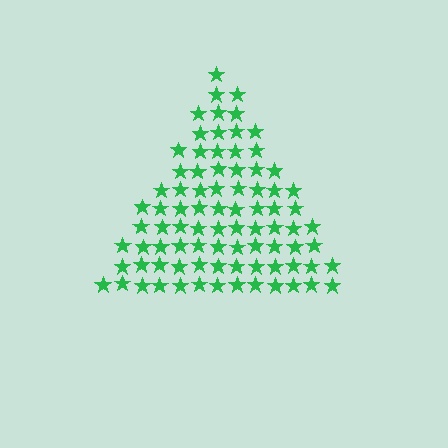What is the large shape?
The large shape is a triangle.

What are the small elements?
The small elements are stars.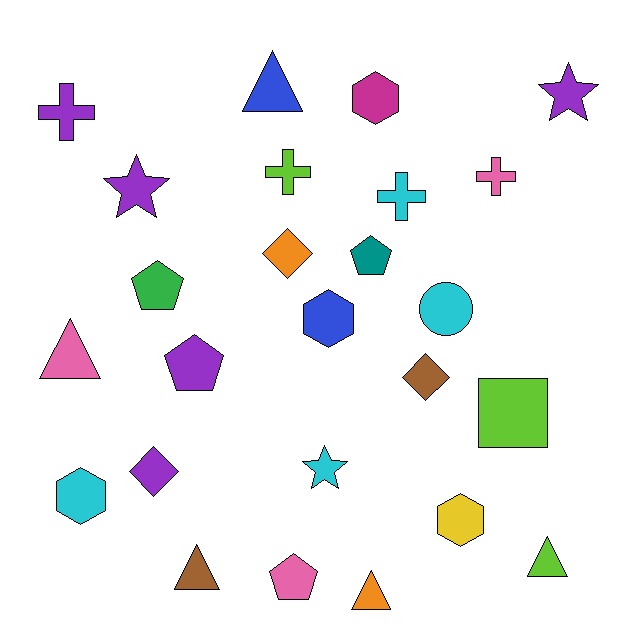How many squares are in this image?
There is 1 square.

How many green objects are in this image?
There is 1 green object.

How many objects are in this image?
There are 25 objects.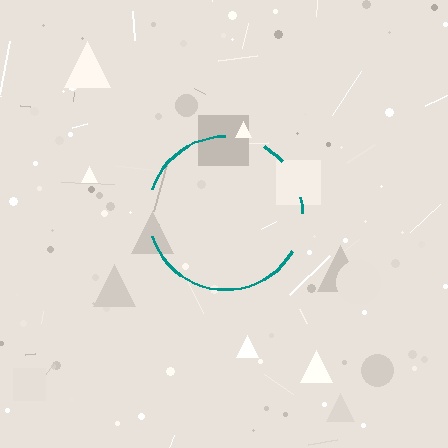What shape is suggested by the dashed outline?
The dashed outline suggests a circle.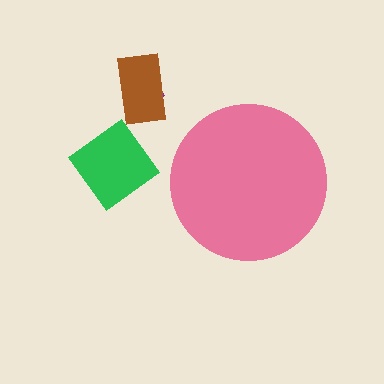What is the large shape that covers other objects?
A pink circle.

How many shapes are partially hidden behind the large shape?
0 shapes are partially hidden.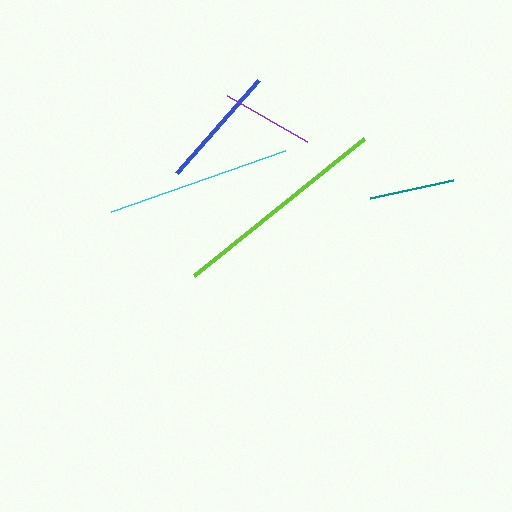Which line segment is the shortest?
The teal line is the shortest at approximately 85 pixels.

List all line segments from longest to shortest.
From longest to shortest: lime, cyan, blue, purple, teal.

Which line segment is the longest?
The lime line is the longest at approximately 218 pixels.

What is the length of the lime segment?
The lime segment is approximately 218 pixels long.